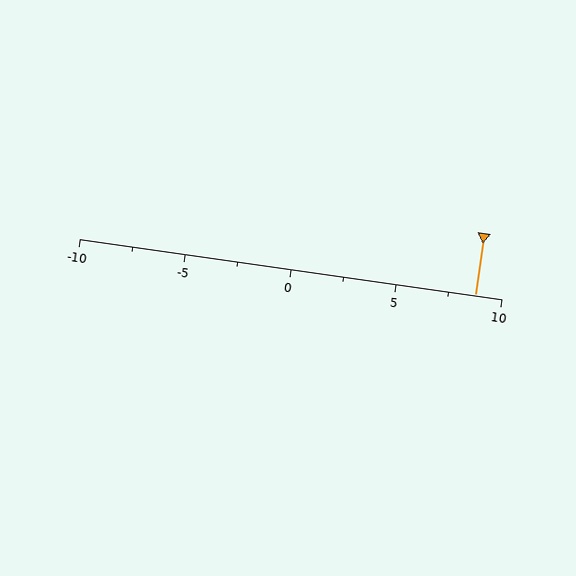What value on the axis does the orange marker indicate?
The marker indicates approximately 8.8.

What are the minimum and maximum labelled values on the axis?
The axis runs from -10 to 10.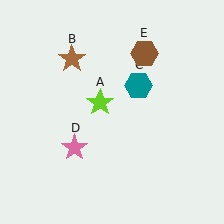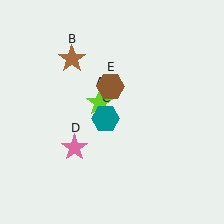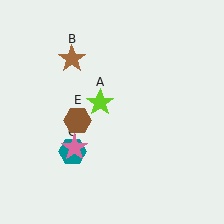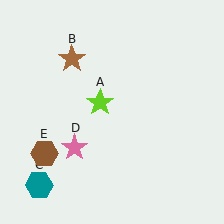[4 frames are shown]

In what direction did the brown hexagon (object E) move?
The brown hexagon (object E) moved down and to the left.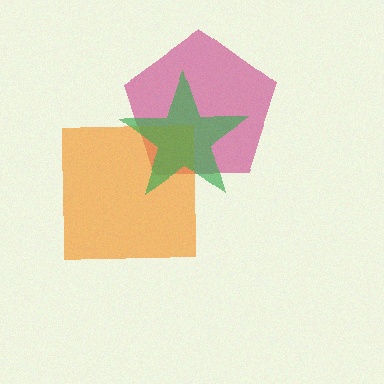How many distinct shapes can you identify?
There are 3 distinct shapes: a magenta pentagon, an orange square, a green star.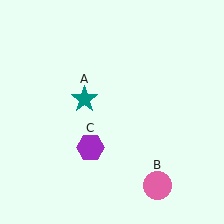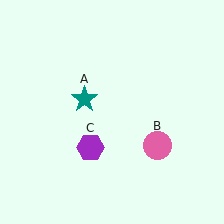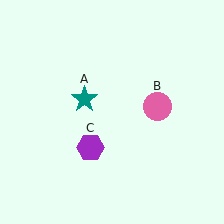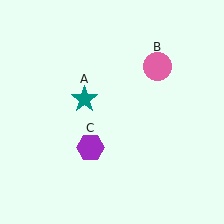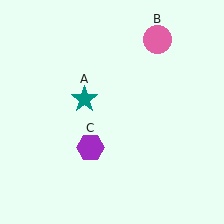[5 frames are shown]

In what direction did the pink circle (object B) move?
The pink circle (object B) moved up.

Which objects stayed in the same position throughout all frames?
Teal star (object A) and purple hexagon (object C) remained stationary.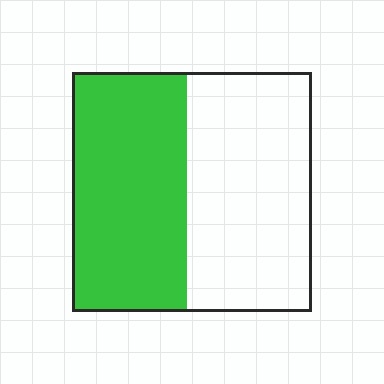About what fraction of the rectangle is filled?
About one half (1/2).